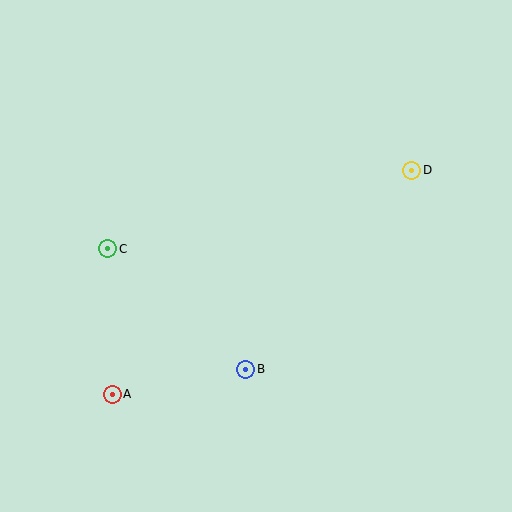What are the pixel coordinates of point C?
Point C is at (108, 249).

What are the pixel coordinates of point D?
Point D is at (412, 170).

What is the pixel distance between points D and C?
The distance between D and C is 314 pixels.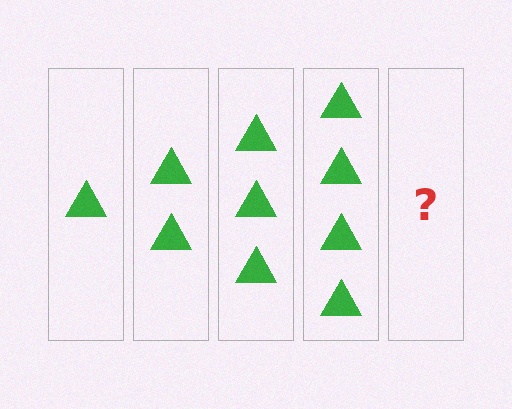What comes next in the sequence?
The next element should be 5 triangles.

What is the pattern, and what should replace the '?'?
The pattern is that each step adds one more triangle. The '?' should be 5 triangles.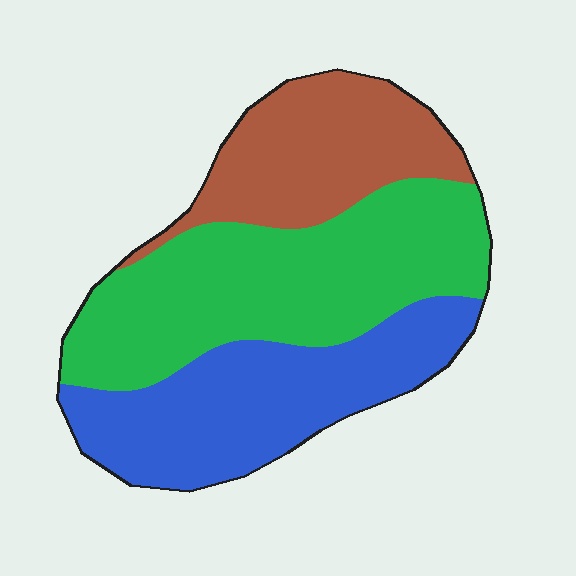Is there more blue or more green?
Green.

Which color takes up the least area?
Brown, at roughly 25%.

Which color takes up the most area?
Green, at roughly 45%.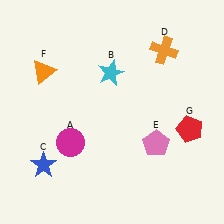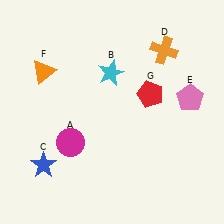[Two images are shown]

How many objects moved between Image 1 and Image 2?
2 objects moved between the two images.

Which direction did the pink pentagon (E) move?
The pink pentagon (E) moved up.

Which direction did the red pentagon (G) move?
The red pentagon (G) moved left.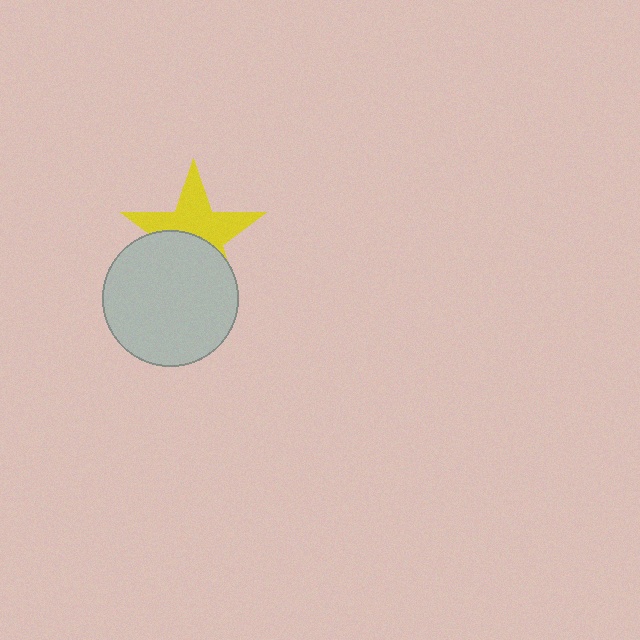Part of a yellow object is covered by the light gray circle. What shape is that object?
It is a star.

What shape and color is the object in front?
The object in front is a light gray circle.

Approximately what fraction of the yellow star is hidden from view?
Roughly 45% of the yellow star is hidden behind the light gray circle.